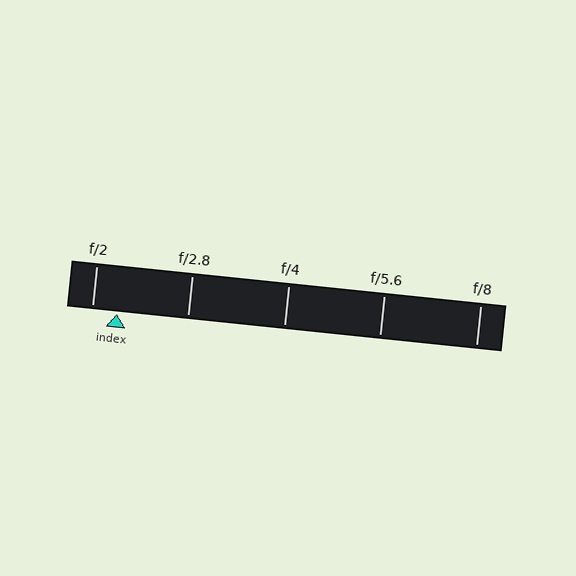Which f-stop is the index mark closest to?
The index mark is closest to f/2.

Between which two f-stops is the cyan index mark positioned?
The index mark is between f/2 and f/2.8.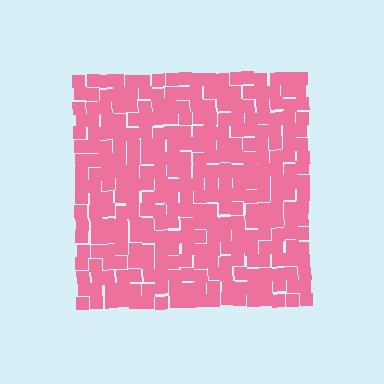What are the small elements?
The small elements are squares.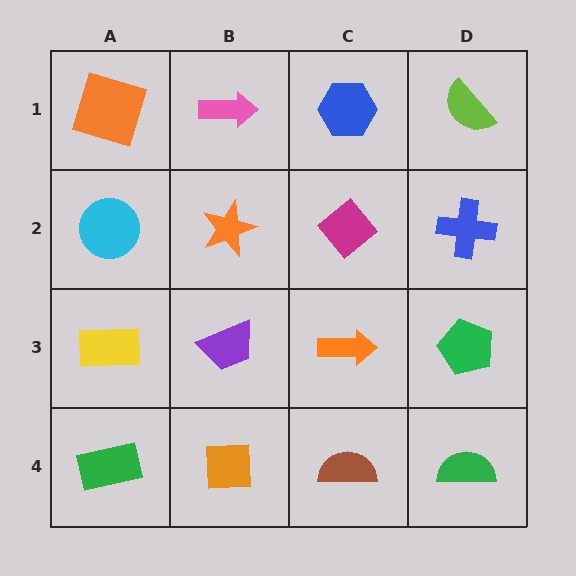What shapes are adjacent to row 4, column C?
An orange arrow (row 3, column C), an orange square (row 4, column B), a green semicircle (row 4, column D).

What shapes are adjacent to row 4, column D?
A green pentagon (row 3, column D), a brown semicircle (row 4, column C).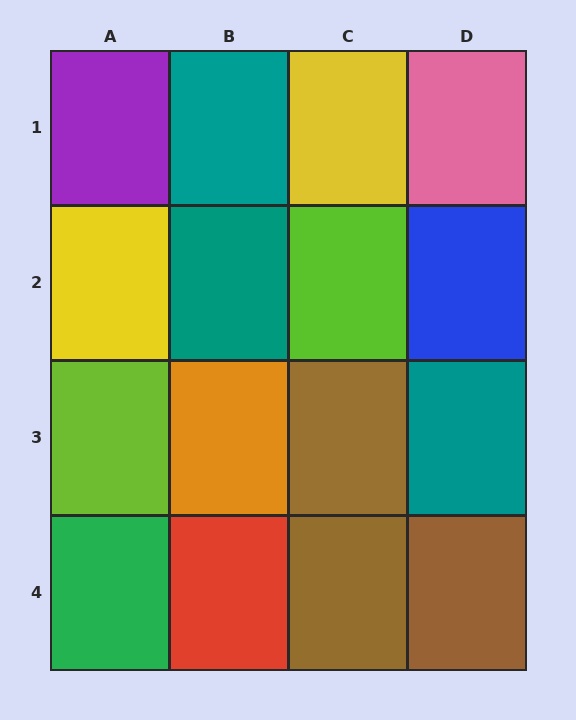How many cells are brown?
3 cells are brown.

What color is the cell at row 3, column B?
Orange.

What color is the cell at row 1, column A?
Purple.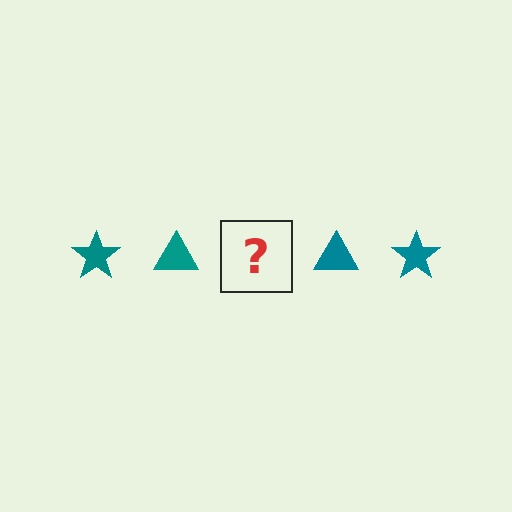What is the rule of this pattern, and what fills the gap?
The rule is that the pattern cycles through star, triangle shapes in teal. The gap should be filled with a teal star.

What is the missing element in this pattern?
The missing element is a teal star.